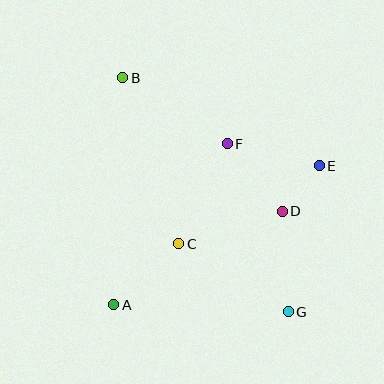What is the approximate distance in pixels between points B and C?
The distance between B and C is approximately 175 pixels.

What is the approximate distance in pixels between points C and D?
The distance between C and D is approximately 108 pixels.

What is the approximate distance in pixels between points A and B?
The distance between A and B is approximately 227 pixels.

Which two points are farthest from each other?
Points B and G are farthest from each other.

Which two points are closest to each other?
Points D and E are closest to each other.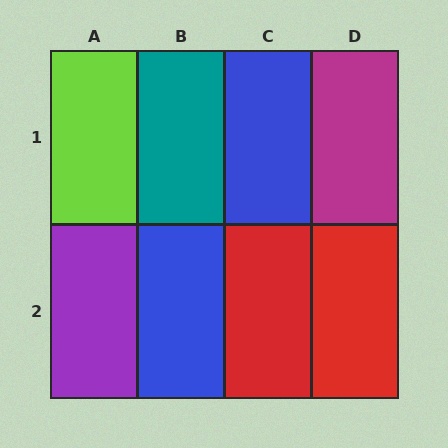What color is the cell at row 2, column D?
Red.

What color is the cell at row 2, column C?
Red.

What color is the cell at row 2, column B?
Blue.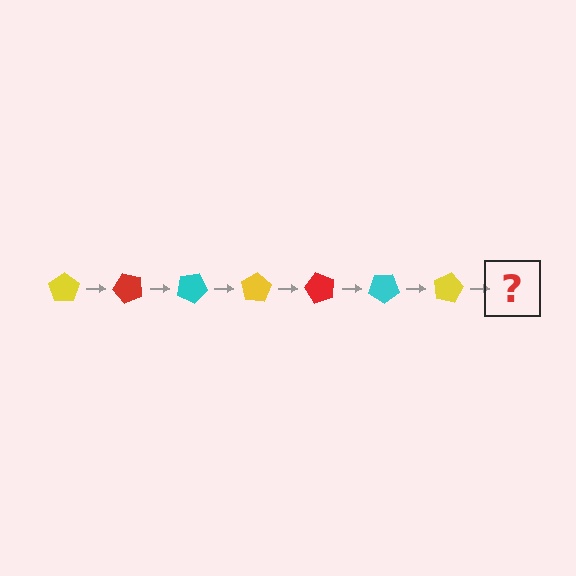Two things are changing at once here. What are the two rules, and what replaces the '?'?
The two rules are that it rotates 50 degrees each step and the color cycles through yellow, red, and cyan. The '?' should be a red pentagon, rotated 350 degrees from the start.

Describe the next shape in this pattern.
It should be a red pentagon, rotated 350 degrees from the start.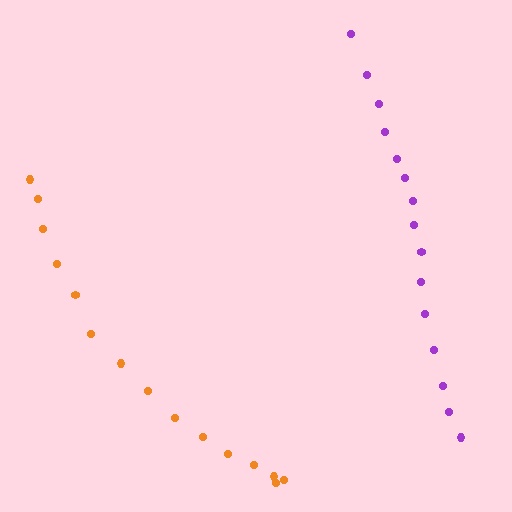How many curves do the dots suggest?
There are 2 distinct paths.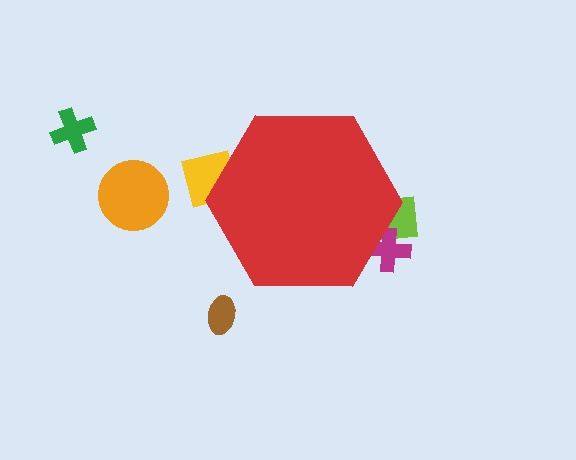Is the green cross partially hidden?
No, the green cross is fully visible.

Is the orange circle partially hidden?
No, the orange circle is fully visible.